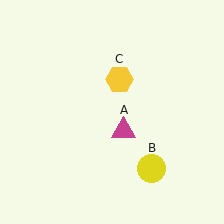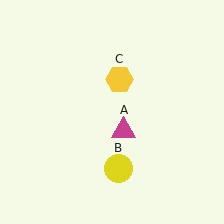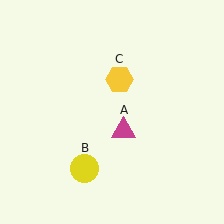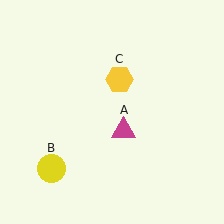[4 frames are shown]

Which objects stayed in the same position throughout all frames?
Magenta triangle (object A) and yellow hexagon (object C) remained stationary.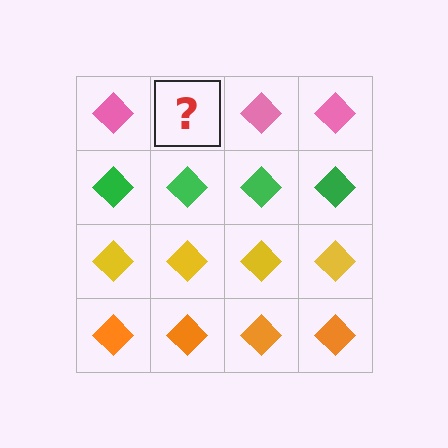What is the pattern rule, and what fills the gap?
The rule is that each row has a consistent color. The gap should be filled with a pink diamond.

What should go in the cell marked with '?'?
The missing cell should contain a pink diamond.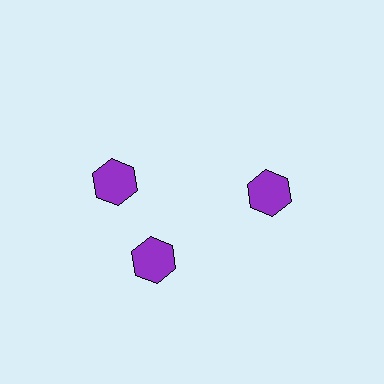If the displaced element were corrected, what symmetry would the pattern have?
It would have 3-fold rotational symmetry — the pattern would map onto itself every 120 degrees.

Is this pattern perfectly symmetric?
No. The 3 purple hexagons are arranged in a ring, but one element near the 11 o'clock position is rotated out of alignment along the ring, breaking the 3-fold rotational symmetry.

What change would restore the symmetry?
The symmetry would be restored by rotating it back into even spacing with its neighbors so that all 3 hexagons sit at equal angles and equal distance from the center.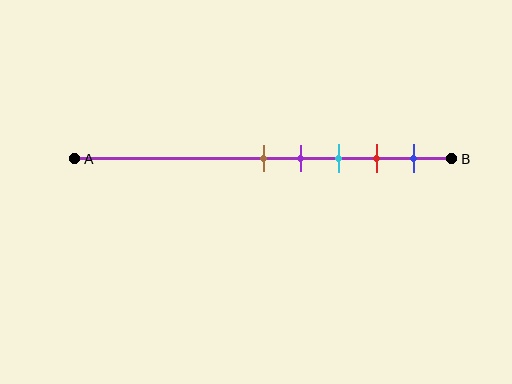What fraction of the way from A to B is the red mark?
The red mark is approximately 80% (0.8) of the way from A to B.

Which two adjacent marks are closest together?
The brown and purple marks are the closest adjacent pair.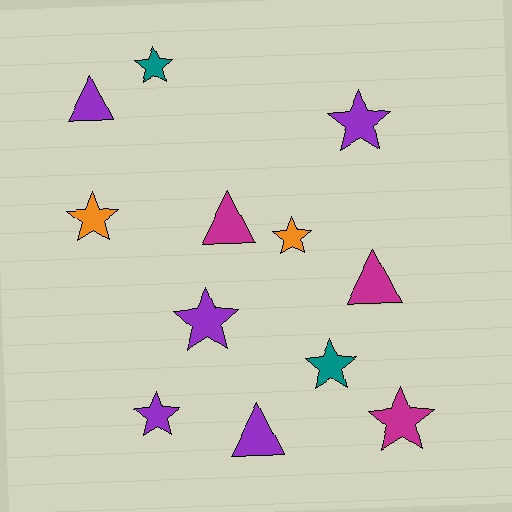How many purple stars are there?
There are 3 purple stars.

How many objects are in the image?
There are 12 objects.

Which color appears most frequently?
Purple, with 5 objects.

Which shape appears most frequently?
Star, with 8 objects.